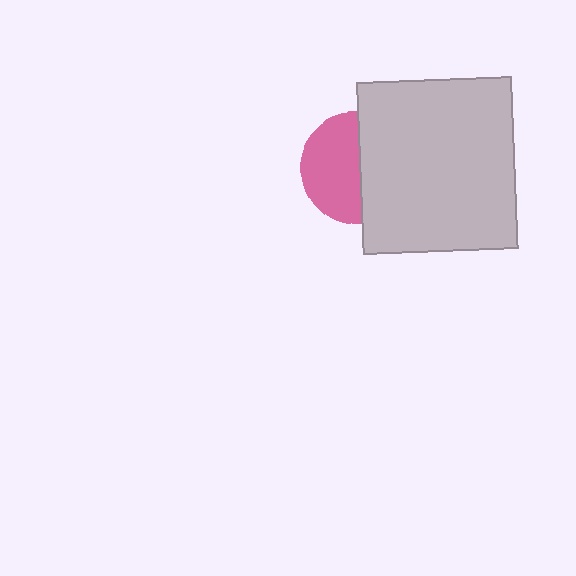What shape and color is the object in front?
The object in front is a light gray rectangle.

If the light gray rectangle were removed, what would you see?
You would see the complete pink circle.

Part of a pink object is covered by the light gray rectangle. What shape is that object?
It is a circle.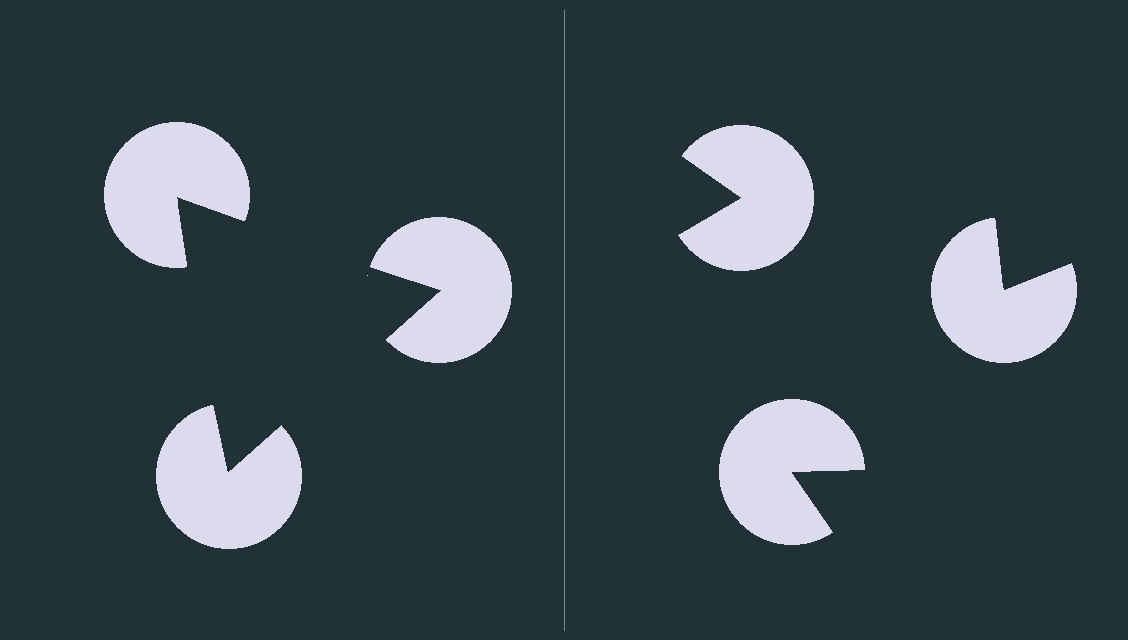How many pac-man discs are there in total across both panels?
6 — 3 on each side.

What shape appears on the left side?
An illusory triangle.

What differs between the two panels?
The pac-man discs are positioned identically on both sides; only the wedge orientations differ. On the left they align to a triangle; on the right they are misaligned.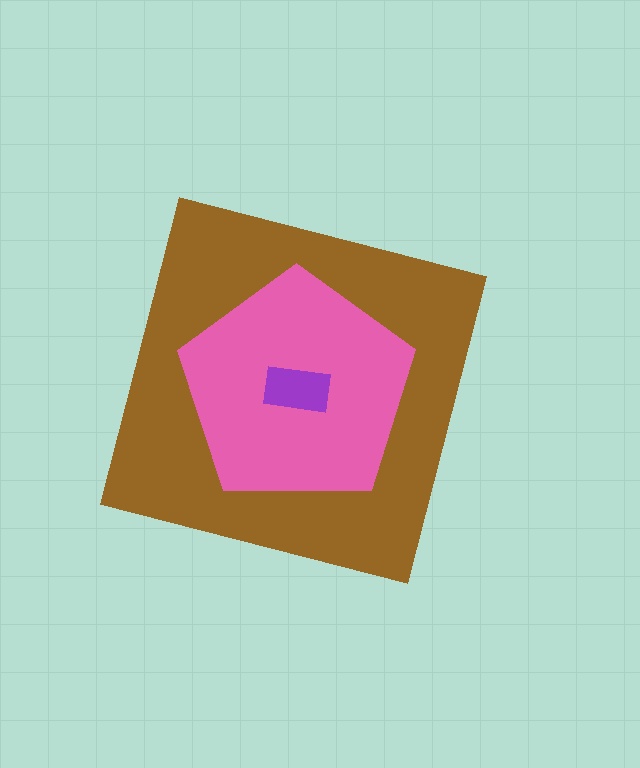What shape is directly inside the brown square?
The pink pentagon.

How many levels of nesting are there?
3.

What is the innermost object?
The purple rectangle.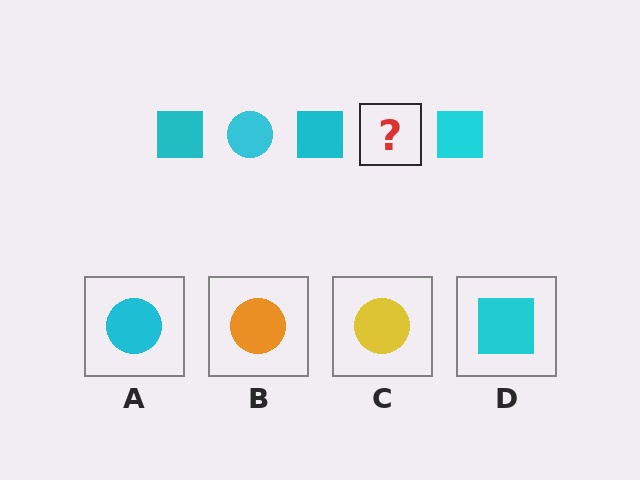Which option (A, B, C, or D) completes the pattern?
A.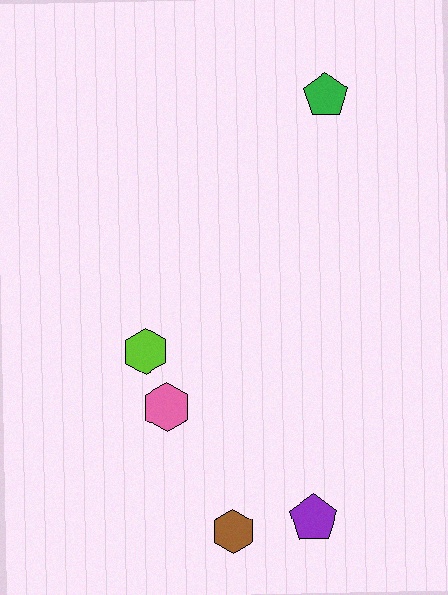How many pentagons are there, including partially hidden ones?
There are 2 pentagons.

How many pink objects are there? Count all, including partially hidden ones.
There is 1 pink object.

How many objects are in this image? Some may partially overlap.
There are 5 objects.